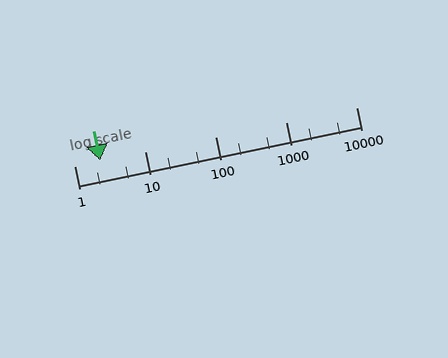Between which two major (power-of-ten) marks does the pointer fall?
The pointer is between 1 and 10.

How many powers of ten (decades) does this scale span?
The scale spans 4 decades, from 1 to 10000.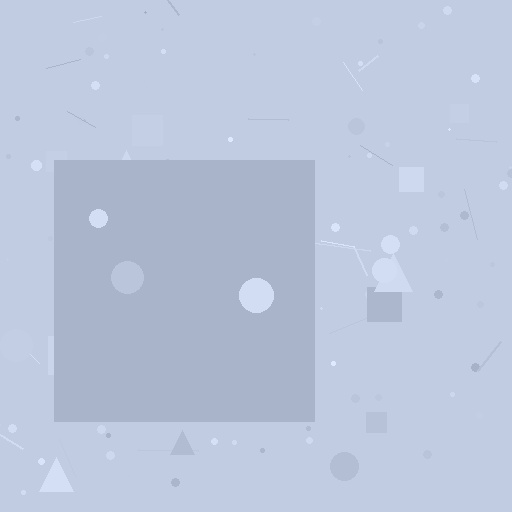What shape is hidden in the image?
A square is hidden in the image.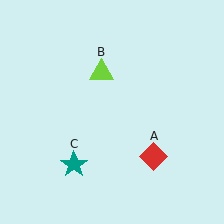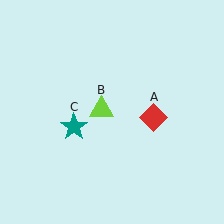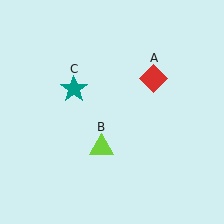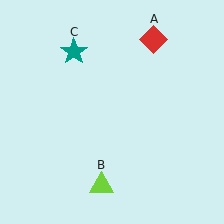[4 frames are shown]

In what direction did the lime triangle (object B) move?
The lime triangle (object B) moved down.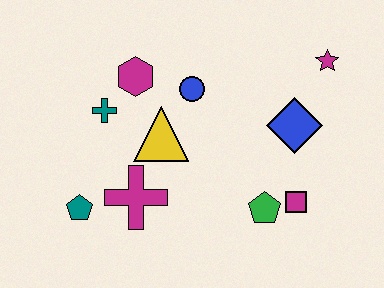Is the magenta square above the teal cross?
No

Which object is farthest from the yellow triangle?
The magenta star is farthest from the yellow triangle.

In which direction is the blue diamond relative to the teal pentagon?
The blue diamond is to the right of the teal pentagon.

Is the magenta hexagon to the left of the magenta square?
Yes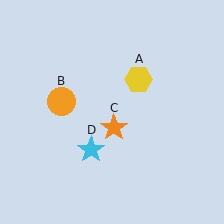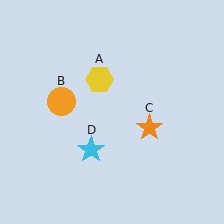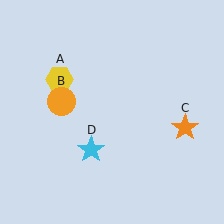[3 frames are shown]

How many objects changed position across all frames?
2 objects changed position: yellow hexagon (object A), orange star (object C).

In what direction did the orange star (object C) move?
The orange star (object C) moved right.